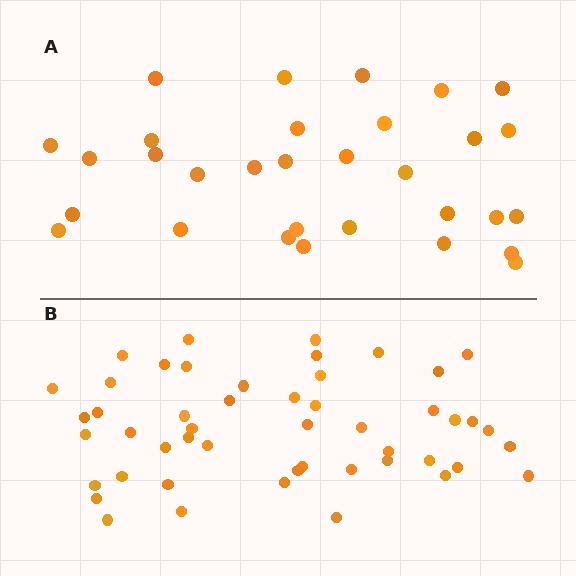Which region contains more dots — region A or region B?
Region B (the bottom region) has more dots.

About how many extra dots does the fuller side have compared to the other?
Region B has approximately 20 more dots than region A.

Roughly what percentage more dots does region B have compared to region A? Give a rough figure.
About 60% more.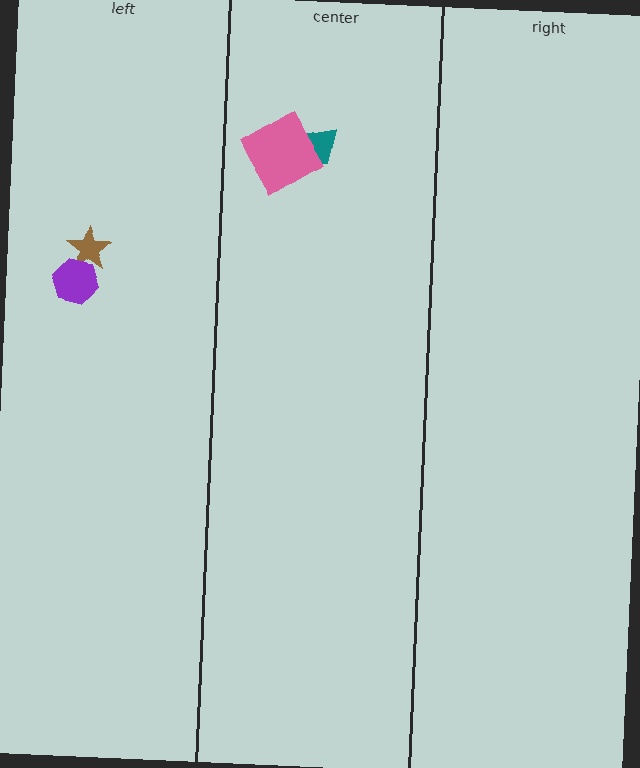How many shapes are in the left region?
2.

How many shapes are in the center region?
2.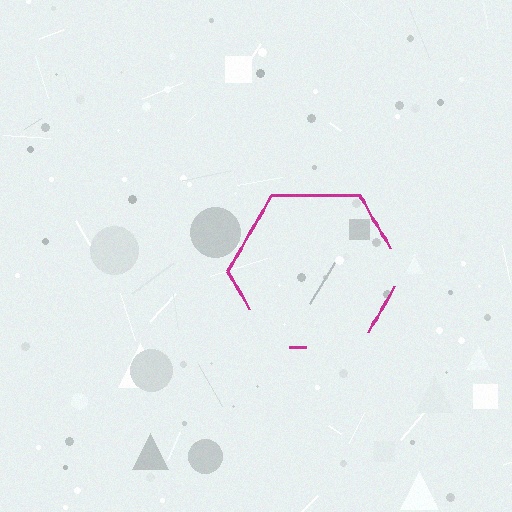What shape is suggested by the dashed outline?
The dashed outline suggests a hexagon.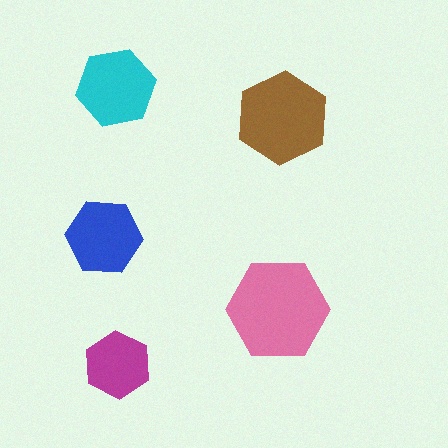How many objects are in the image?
There are 5 objects in the image.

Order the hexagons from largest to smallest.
the pink one, the brown one, the cyan one, the blue one, the magenta one.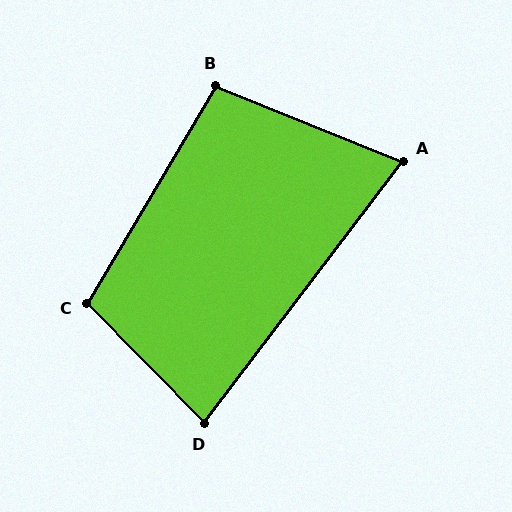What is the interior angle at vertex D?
Approximately 82 degrees (acute).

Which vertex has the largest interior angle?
C, at approximately 105 degrees.